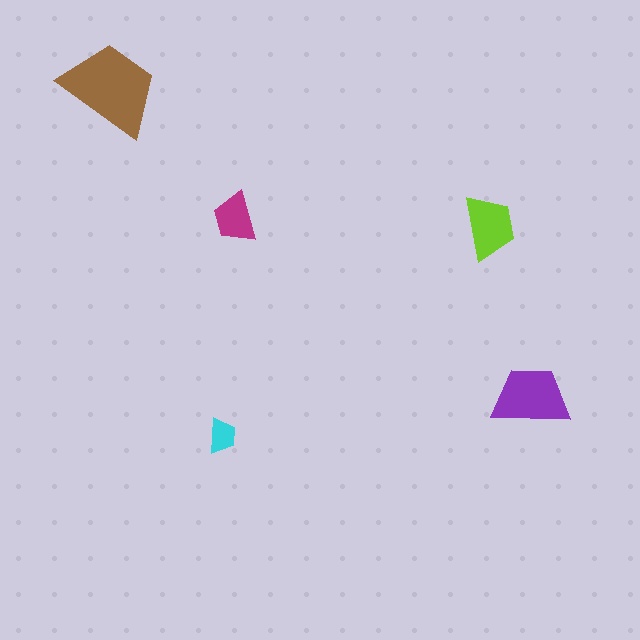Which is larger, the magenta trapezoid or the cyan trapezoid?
The magenta one.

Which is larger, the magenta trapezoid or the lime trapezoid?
The lime one.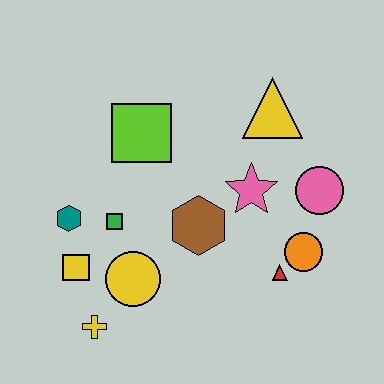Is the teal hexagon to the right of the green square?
No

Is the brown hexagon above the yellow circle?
Yes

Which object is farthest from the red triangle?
The teal hexagon is farthest from the red triangle.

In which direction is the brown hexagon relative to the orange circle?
The brown hexagon is to the left of the orange circle.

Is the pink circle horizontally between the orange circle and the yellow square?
No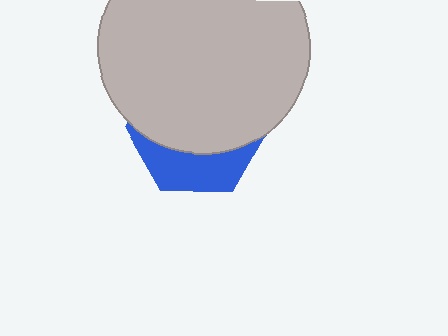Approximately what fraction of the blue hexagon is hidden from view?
Roughly 69% of the blue hexagon is hidden behind the light gray circle.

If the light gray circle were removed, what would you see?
You would see the complete blue hexagon.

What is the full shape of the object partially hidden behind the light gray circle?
The partially hidden object is a blue hexagon.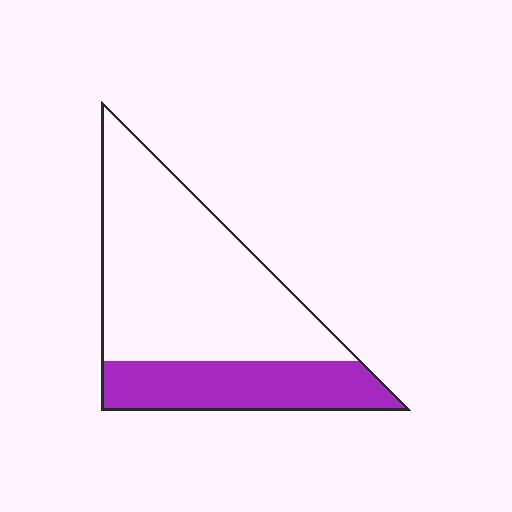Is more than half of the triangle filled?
No.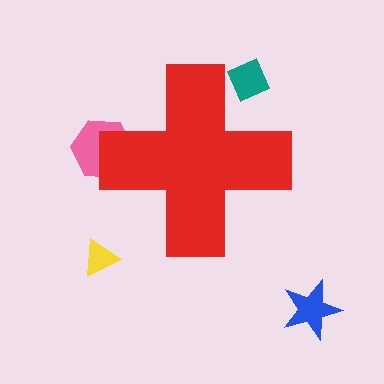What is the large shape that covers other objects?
A red cross.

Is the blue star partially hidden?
No, the blue star is fully visible.